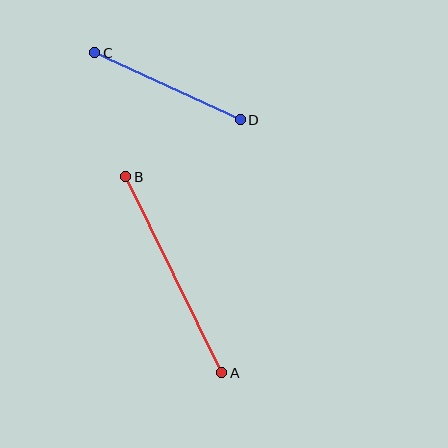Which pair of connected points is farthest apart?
Points A and B are farthest apart.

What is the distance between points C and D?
The distance is approximately 160 pixels.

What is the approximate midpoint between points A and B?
The midpoint is at approximately (174, 275) pixels.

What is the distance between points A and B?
The distance is approximately 218 pixels.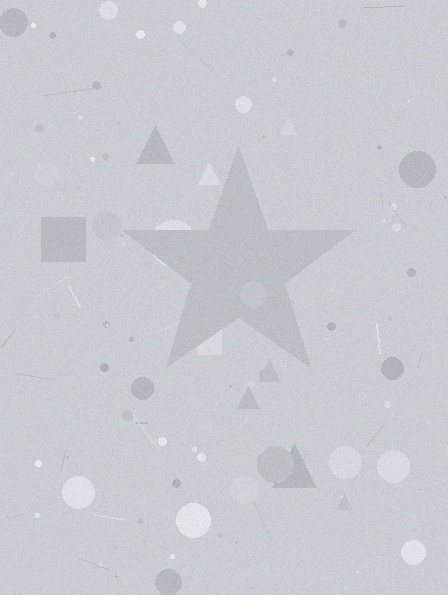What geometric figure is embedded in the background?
A star is embedded in the background.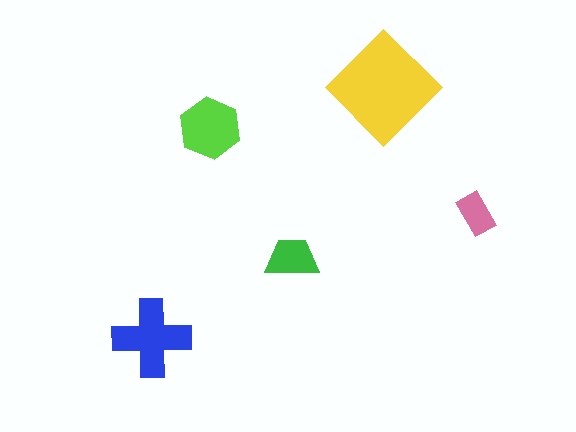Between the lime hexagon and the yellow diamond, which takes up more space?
The yellow diamond.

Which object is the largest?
The yellow diamond.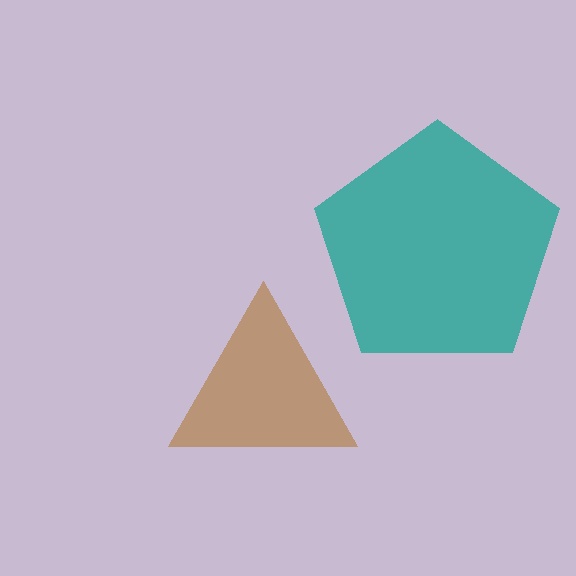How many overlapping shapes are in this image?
There are 2 overlapping shapes in the image.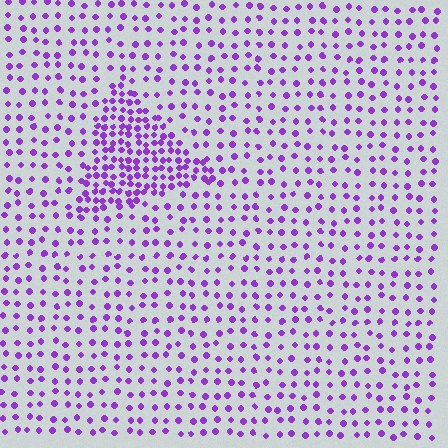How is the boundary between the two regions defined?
The boundary is defined by a change in element density (approximately 2.3x ratio). All elements are the same color, size, and shape.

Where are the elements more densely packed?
The elements are more densely packed inside the triangle boundary.